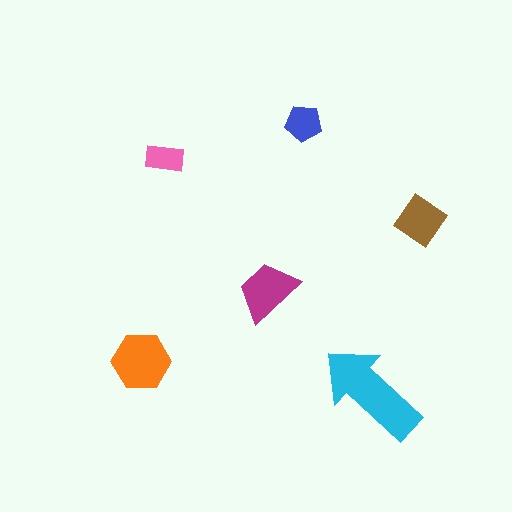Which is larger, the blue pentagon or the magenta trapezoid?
The magenta trapezoid.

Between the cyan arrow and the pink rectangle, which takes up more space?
The cyan arrow.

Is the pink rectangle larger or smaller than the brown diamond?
Smaller.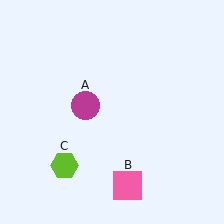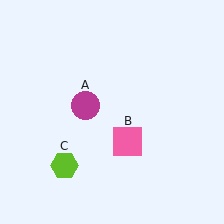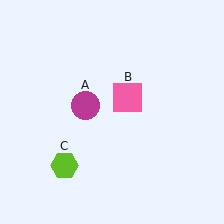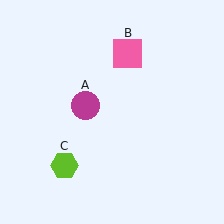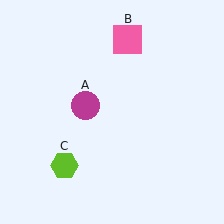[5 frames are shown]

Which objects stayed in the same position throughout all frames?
Magenta circle (object A) and lime hexagon (object C) remained stationary.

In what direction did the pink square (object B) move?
The pink square (object B) moved up.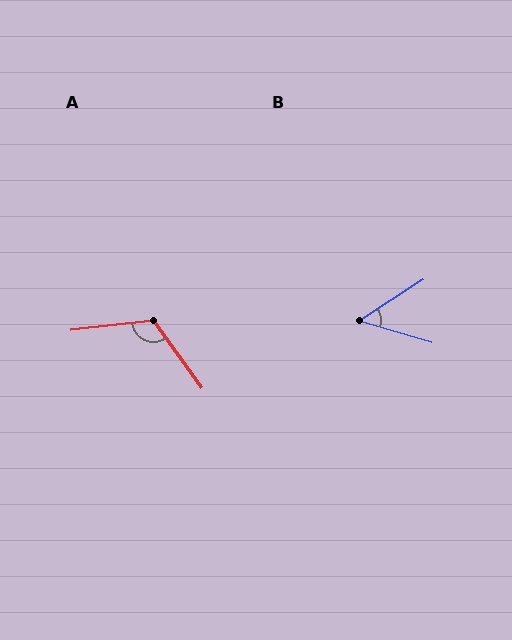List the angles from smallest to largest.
B (49°), A (119°).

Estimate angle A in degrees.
Approximately 119 degrees.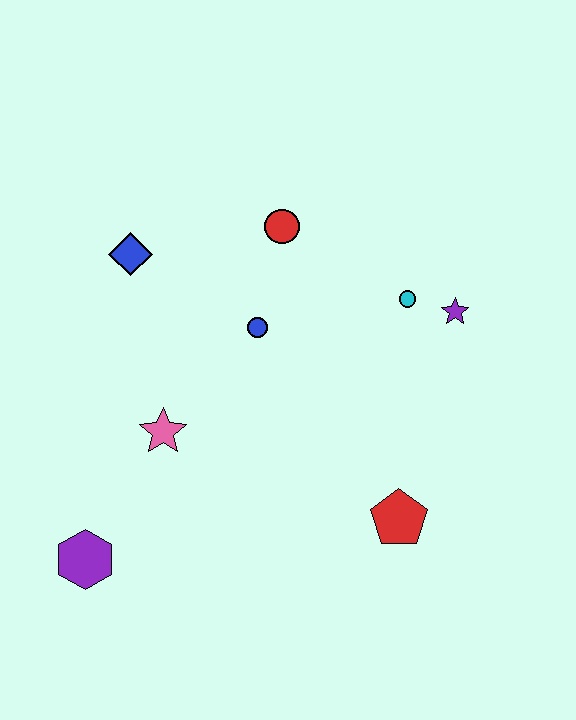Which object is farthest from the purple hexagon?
The purple star is farthest from the purple hexagon.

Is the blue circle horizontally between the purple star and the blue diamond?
Yes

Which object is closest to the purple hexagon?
The pink star is closest to the purple hexagon.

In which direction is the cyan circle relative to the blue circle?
The cyan circle is to the right of the blue circle.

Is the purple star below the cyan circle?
Yes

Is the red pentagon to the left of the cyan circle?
Yes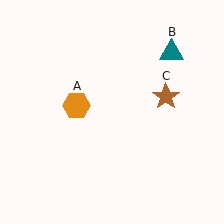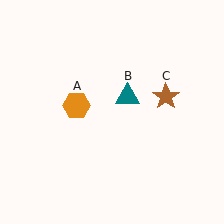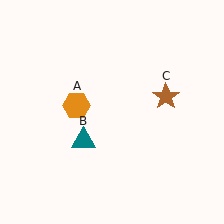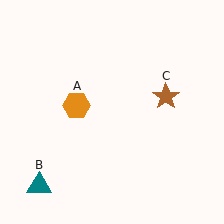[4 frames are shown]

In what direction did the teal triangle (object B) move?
The teal triangle (object B) moved down and to the left.